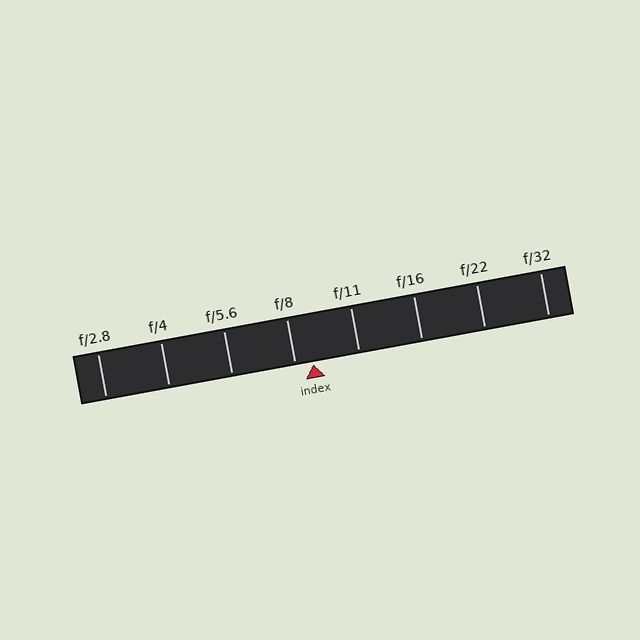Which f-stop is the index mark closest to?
The index mark is closest to f/8.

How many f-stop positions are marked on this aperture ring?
There are 8 f-stop positions marked.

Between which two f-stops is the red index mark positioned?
The index mark is between f/8 and f/11.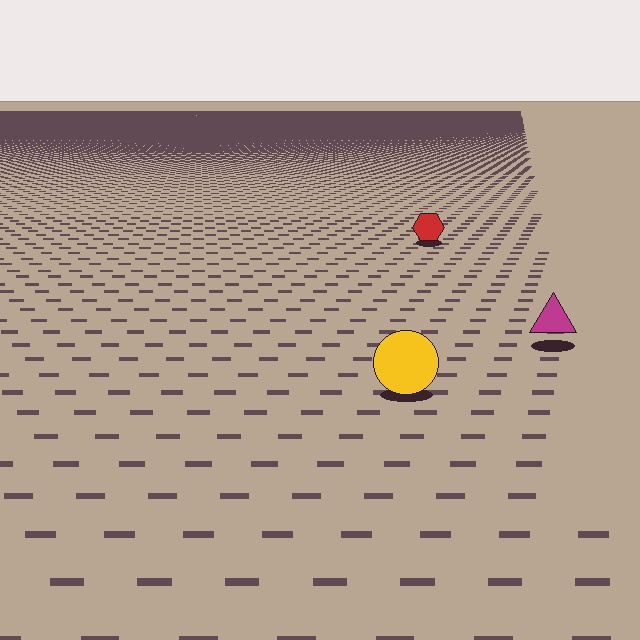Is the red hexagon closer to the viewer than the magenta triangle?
No. The magenta triangle is closer — you can tell from the texture gradient: the ground texture is coarser near it.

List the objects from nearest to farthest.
From nearest to farthest: the yellow circle, the magenta triangle, the red hexagon.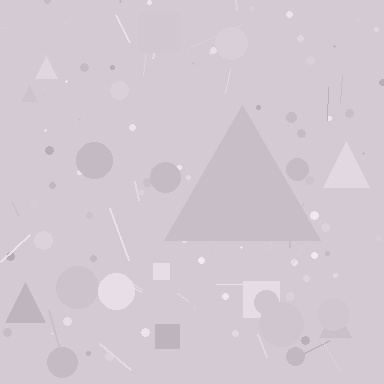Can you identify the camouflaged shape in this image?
The camouflaged shape is a triangle.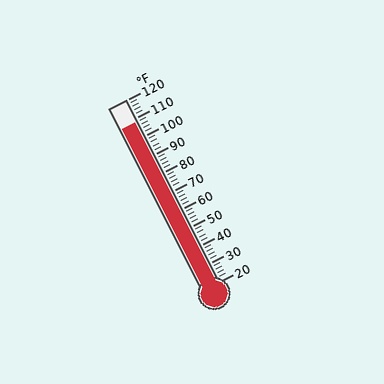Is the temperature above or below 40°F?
The temperature is above 40°F.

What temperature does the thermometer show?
The thermometer shows approximately 108°F.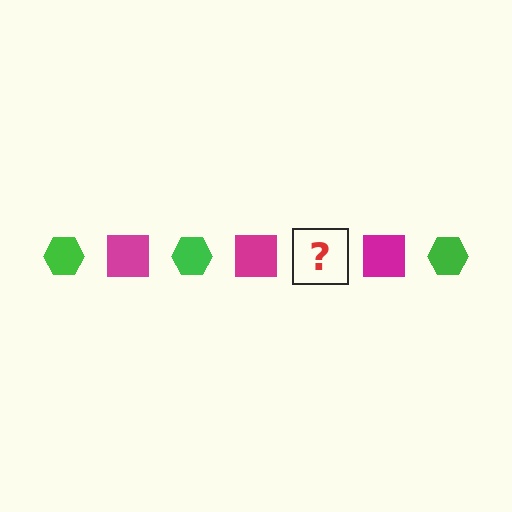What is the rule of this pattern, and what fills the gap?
The rule is that the pattern alternates between green hexagon and magenta square. The gap should be filled with a green hexagon.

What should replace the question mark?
The question mark should be replaced with a green hexagon.